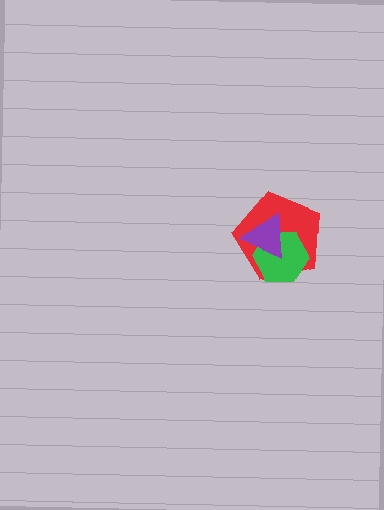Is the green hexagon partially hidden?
Yes, it is partially covered by another shape.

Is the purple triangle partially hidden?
No, no other shape covers it.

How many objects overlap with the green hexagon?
2 objects overlap with the green hexagon.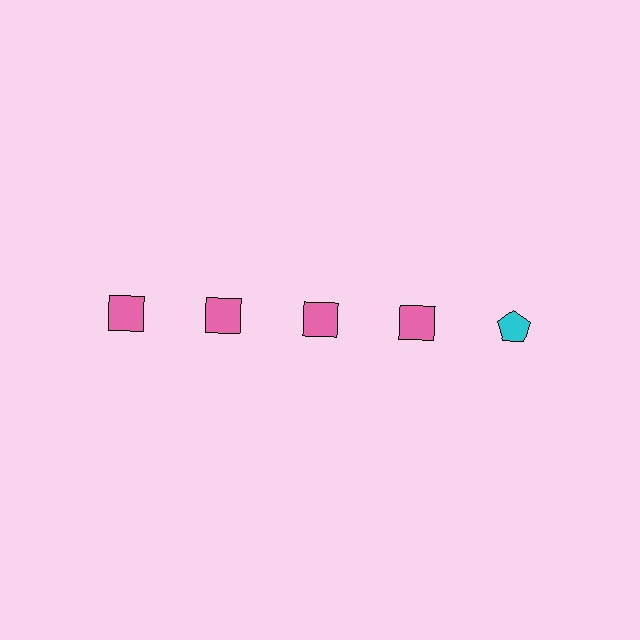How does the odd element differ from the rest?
It differs in both color (cyan instead of pink) and shape (pentagon instead of square).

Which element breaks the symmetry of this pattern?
The cyan pentagon in the top row, rightmost column breaks the symmetry. All other shapes are pink squares.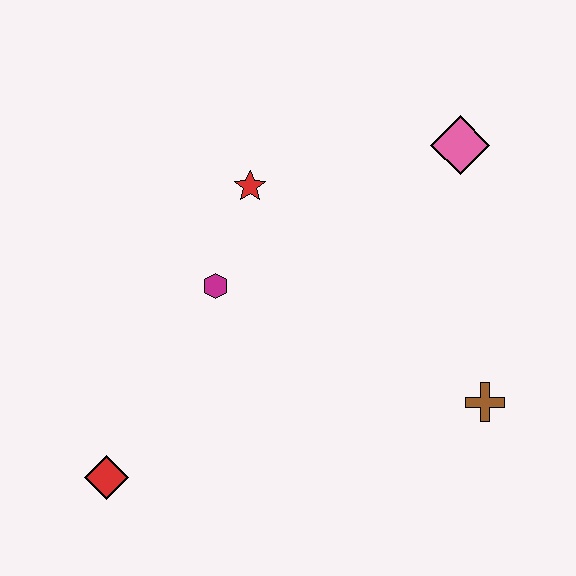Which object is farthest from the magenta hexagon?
The brown cross is farthest from the magenta hexagon.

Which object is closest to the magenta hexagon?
The red star is closest to the magenta hexagon.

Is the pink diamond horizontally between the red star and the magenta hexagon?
No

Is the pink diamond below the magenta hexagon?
No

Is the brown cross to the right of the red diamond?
Yes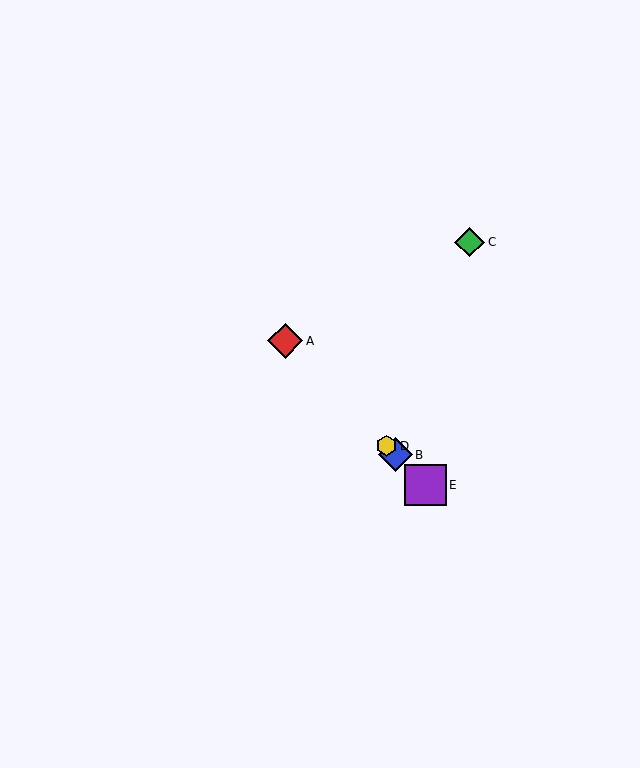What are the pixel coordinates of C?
Object C is at (470, 242).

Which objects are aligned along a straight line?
Objects A, B, D, E are aligned along a straight line.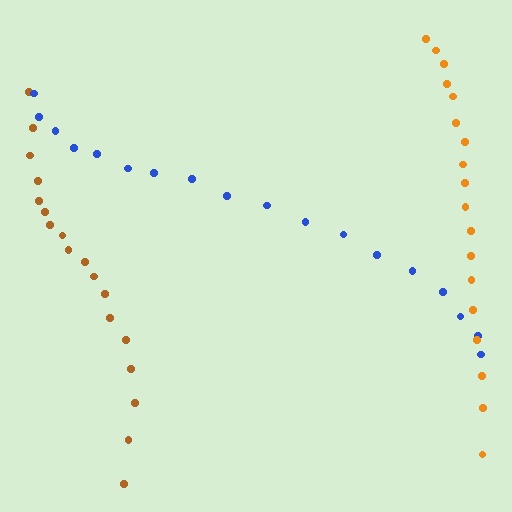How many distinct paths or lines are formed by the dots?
There are 3 distinct paths.